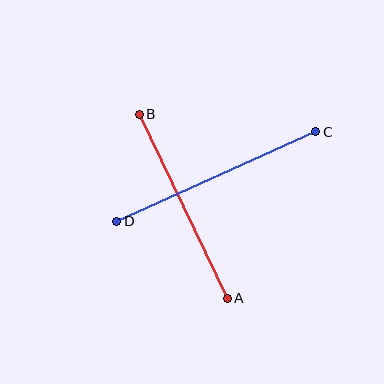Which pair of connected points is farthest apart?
Points C and D are farthest apart.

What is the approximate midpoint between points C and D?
The midpoint is at approximately (216, 177) pixels.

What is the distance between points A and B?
The distance is approximately 204 pixels.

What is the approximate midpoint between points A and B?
The midpoint is at approximately (183, 206) pixels.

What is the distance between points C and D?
The distance is approximately 218 pixels.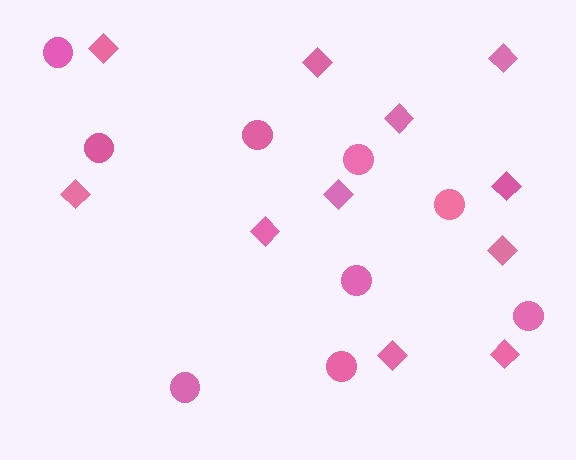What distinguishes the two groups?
There are 2 groups: one group of diamonds (11) and one group of circles (9).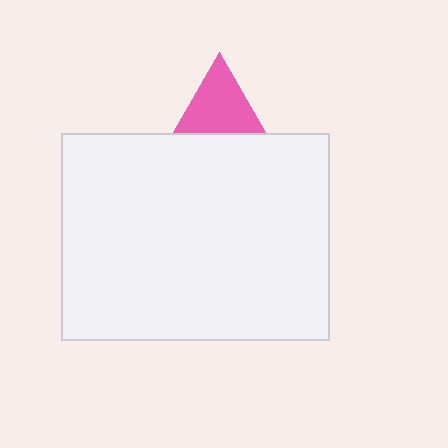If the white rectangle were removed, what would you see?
You would see the complete pink triangle.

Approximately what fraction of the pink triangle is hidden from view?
Roughly 48% of the pink triangle is hidden behind the white rectangle.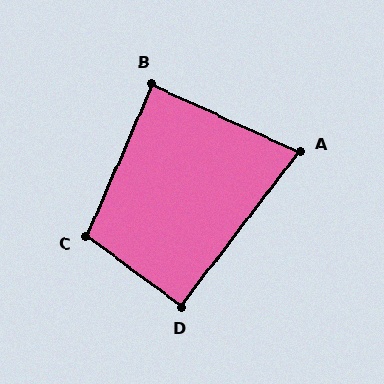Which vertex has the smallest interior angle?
A, at approximately 77 degrees.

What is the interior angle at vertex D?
Approximately 91 degrees (approximately right).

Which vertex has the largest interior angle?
C, at approximately 103 degrees.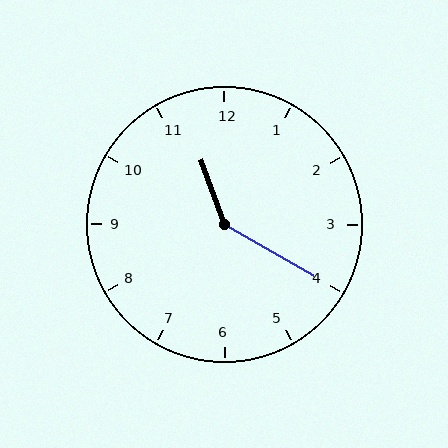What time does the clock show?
11:20.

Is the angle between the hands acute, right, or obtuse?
It is obtuse.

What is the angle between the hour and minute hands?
Approximately 140 degrees.